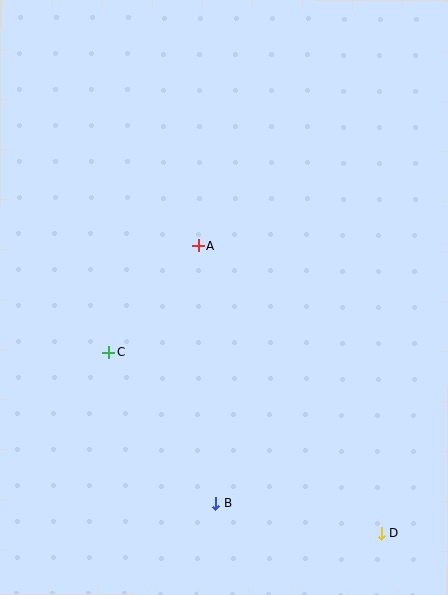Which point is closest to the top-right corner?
Point A is closest to the top-right corner.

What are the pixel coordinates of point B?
Point B is at (216, 503).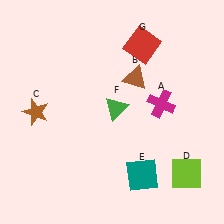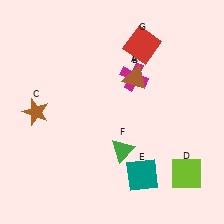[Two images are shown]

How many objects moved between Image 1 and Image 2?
2 objects moved between the two images.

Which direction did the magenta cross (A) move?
The magenta cross (A) moved left.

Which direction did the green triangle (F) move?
The green triangle (F) moved down.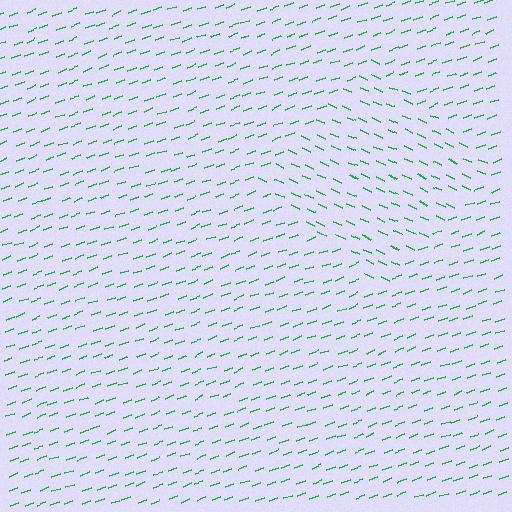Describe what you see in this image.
The image is filled with small green line segments. A diamond region in the image has lines oriented differently from the surrounding lines, creating a visible texture boundary.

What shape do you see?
I see a diamond.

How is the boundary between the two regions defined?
The boundary is defined purely by a change in line orientation (approximately 45 degrees difference). All lines are the same color and thickness.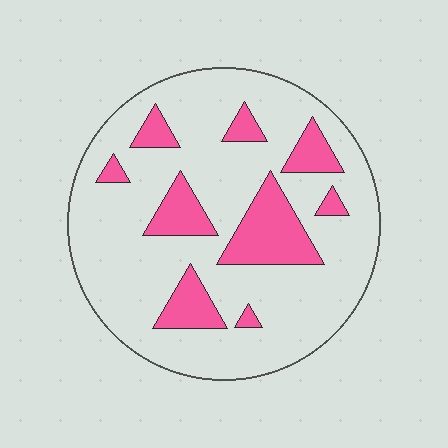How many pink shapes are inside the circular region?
9.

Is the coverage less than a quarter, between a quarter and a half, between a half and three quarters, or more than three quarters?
Less than a quarter.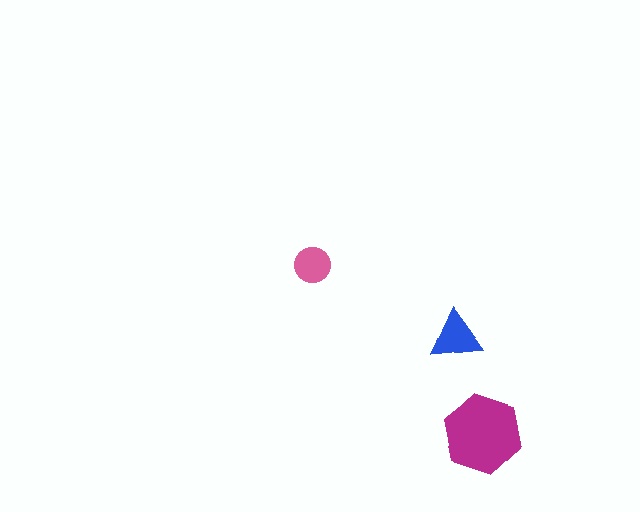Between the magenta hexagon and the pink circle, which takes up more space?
The magenta hexagon.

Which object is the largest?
The magenta hexagon.